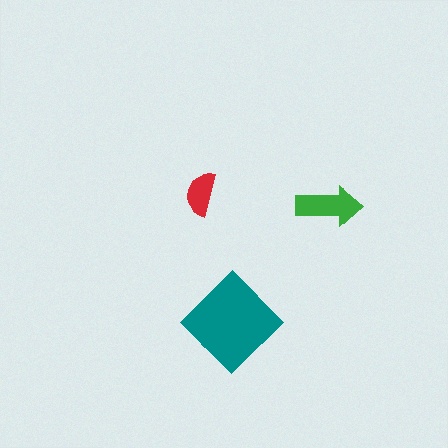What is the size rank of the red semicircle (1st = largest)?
3rd.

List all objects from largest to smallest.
The teal diamond, the green arrow, the red semicircle.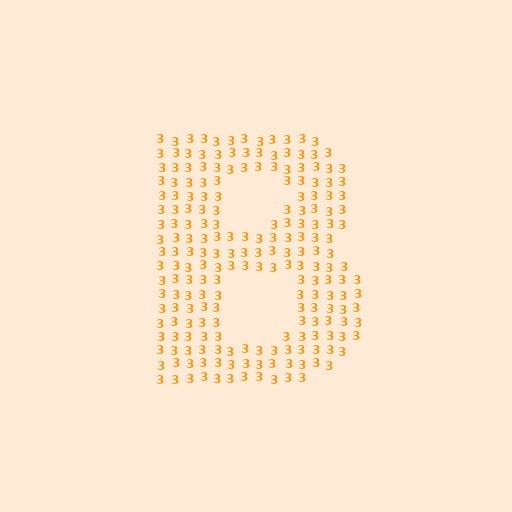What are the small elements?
The small elements are digit 3's.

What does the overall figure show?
The overall figure shows the letter B.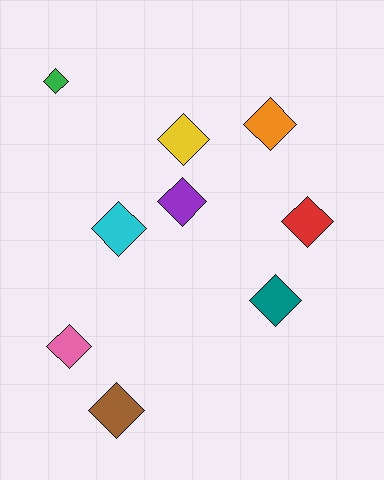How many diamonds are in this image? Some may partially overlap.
There are 9 diamonds.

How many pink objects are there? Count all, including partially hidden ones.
There is 1 pink object.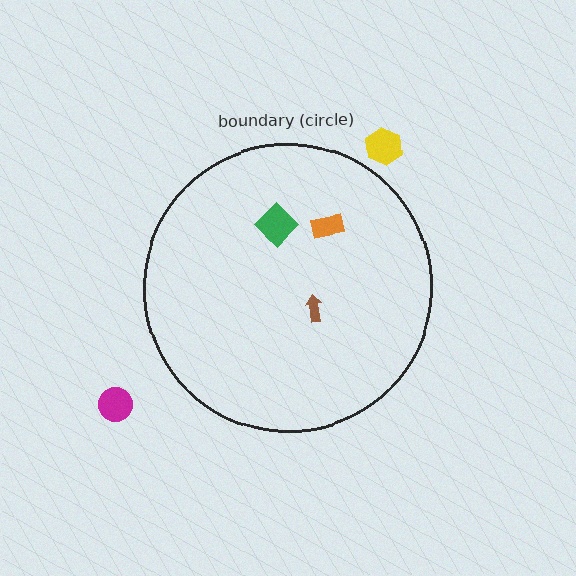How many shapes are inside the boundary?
3 inside, 2 outside.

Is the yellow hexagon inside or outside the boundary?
Outside.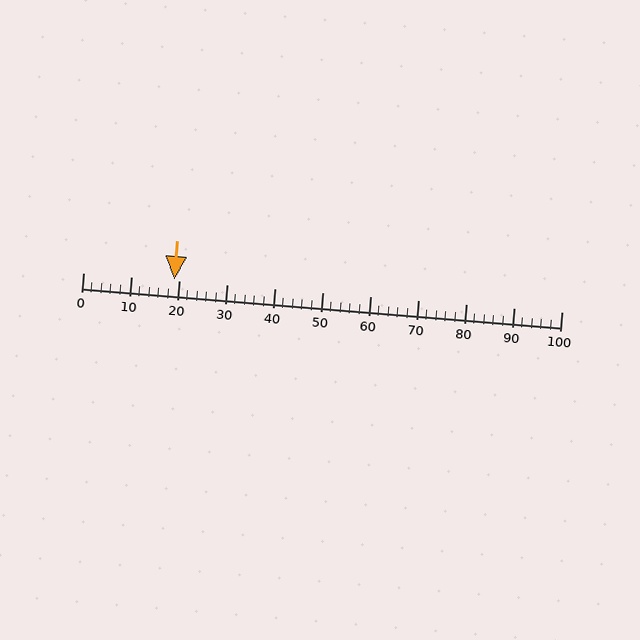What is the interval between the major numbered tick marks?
The major tick marks are spaced 10 units apart.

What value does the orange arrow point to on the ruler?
The orange arrow points to approximately 19.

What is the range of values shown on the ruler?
The ruler shows values from 0 to 100.